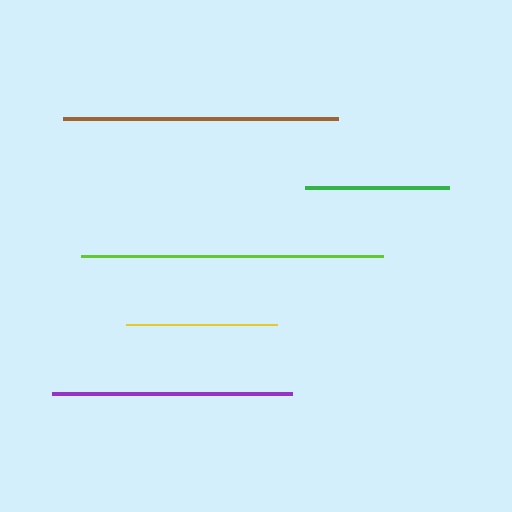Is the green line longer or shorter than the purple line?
The purple line is longer than the green line.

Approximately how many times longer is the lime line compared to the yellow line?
The lime line is approximately 2.0 times the length of the yellow line.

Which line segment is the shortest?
The green line is the shortest at approximately 144 pixels.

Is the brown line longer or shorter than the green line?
The brown line is longer than the green line.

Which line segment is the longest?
The lime line is the longest at approximately 302 pixels.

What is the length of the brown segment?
The brown segment is approximately 275 pixels long.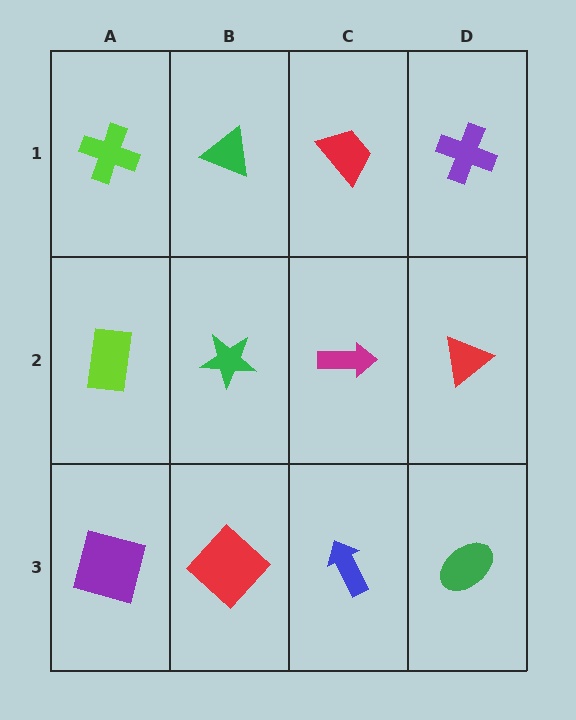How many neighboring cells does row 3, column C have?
3.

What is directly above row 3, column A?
A lime rectangle.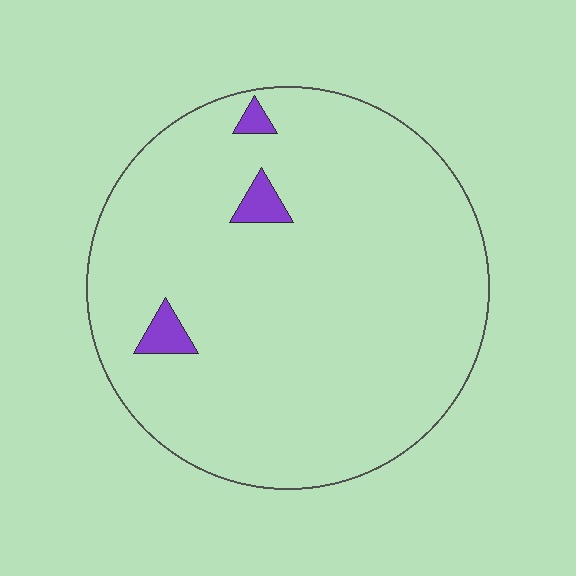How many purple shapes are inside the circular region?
3.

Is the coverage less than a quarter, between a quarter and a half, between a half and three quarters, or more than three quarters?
Less than a quarter.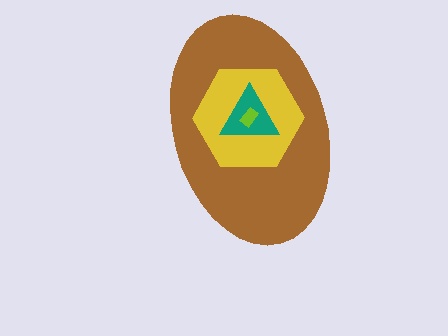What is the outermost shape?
The brown ellipse.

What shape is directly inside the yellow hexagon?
The teal triangle.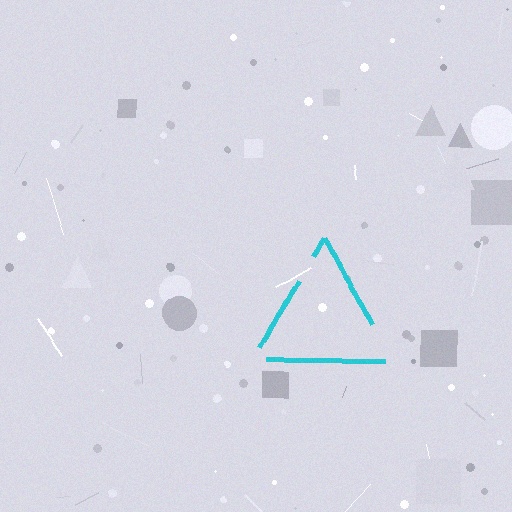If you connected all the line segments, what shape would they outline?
They would outline a triangle.